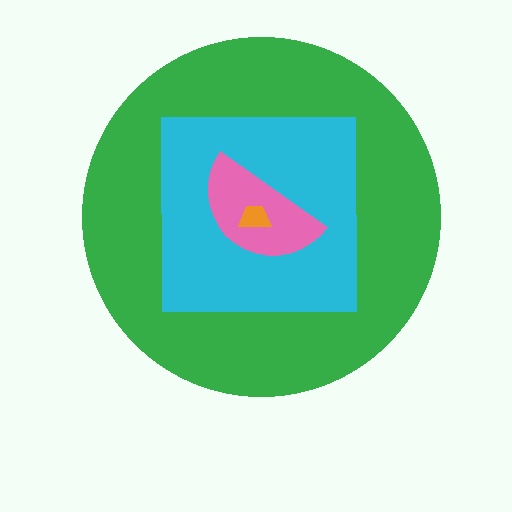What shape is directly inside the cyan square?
The pink semicircle.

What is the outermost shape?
The green circle.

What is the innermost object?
The orange trapezoid.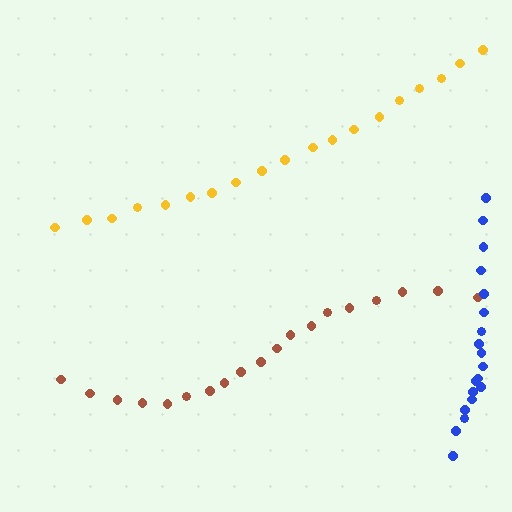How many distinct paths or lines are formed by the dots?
There are 3 distinct paths.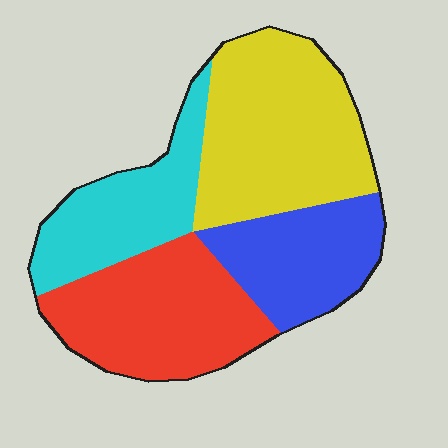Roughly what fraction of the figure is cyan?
Cyan takes up about one fifth (1/5) of the figure.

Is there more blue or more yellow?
Yellow.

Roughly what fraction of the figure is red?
Red takes up about one quarter (1/4) of the figure.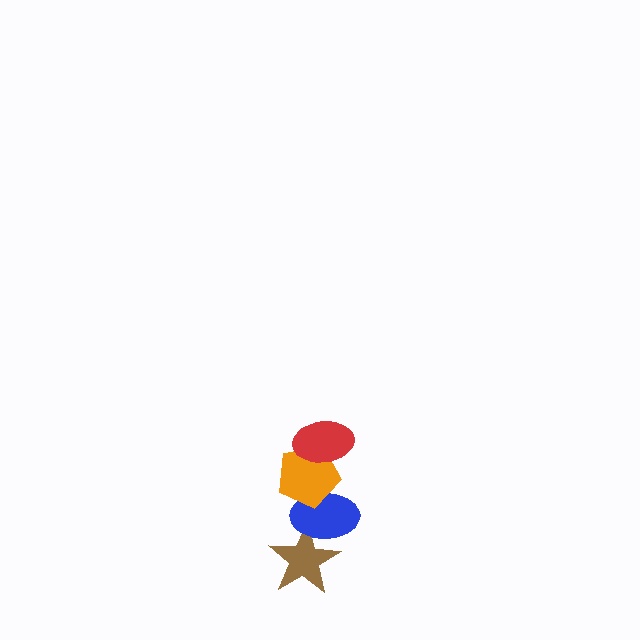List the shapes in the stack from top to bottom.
From top to bottom: the red ellipse, the orange pentagon, the blue ellipse, the brown star.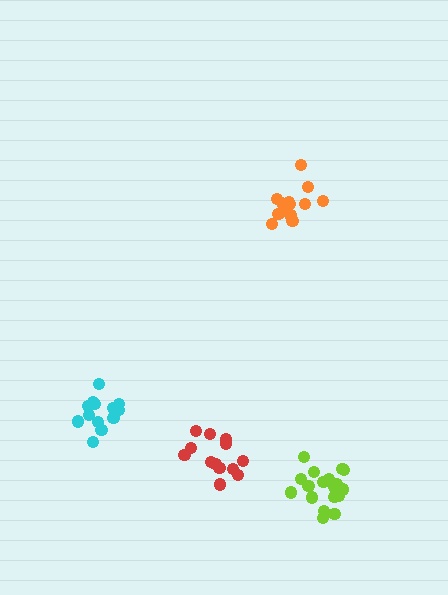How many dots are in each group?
Group 1: 14 dots, Group 2: 13 dots, Group 3: 19 dots, Group 4: 13 dots (59 total).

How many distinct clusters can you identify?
There are 4 distinct clusters.